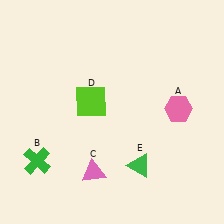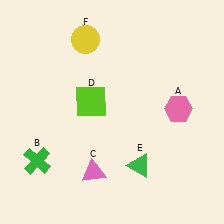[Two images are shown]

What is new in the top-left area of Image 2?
A yellow circle (F) was added in the top-left area of Image 2.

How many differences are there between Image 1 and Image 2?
There is 1 difference between the two images.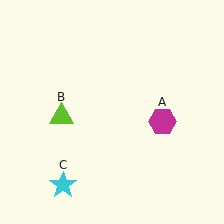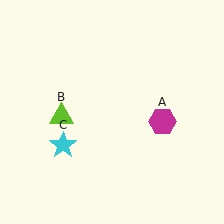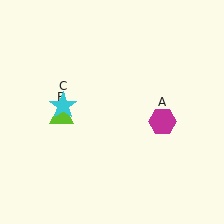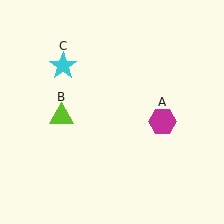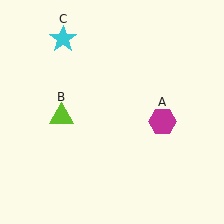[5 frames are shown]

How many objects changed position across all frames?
1 object changed position: cyan star (object C).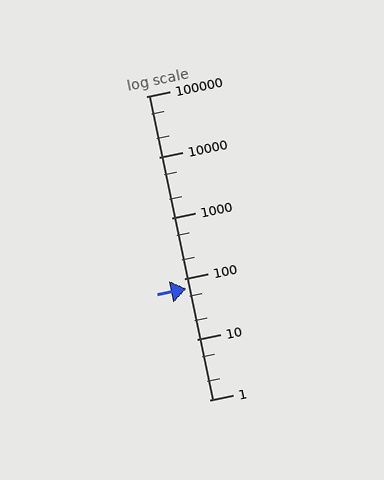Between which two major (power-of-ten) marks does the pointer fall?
The pointer is between 10 and 100.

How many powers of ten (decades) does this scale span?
The scale spans 5 decades, from 1 to 100000.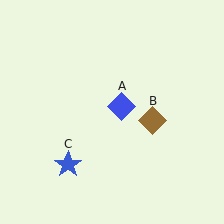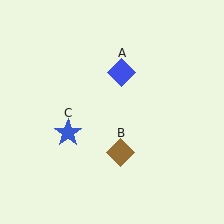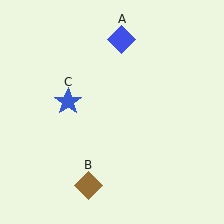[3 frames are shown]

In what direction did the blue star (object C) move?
The blue star (object C) moved up.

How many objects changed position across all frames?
3 objects changed position: blue diamond (object A), brown diamond (object B), blue star (object C).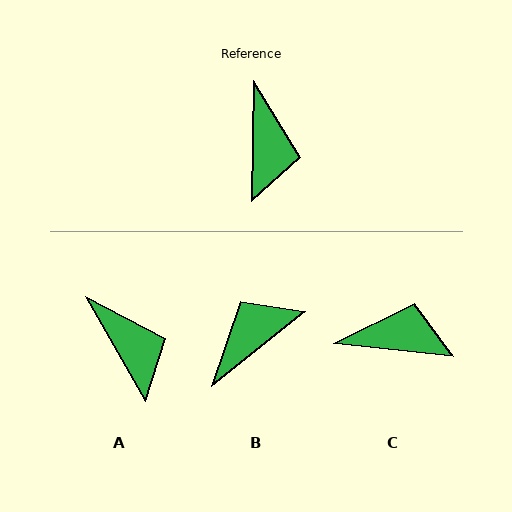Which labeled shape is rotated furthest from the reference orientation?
B, about 130 degrees away.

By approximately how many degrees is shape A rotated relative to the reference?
Approximately 31 degrees counter-clockwise.